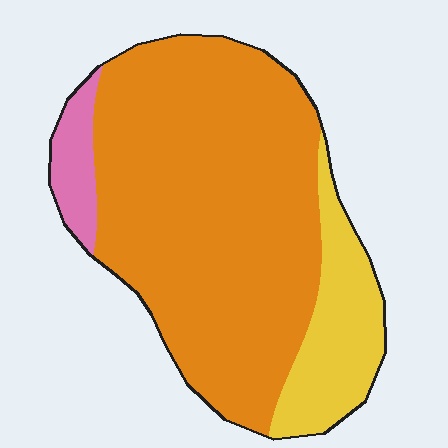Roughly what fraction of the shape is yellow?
Yellow covers around 20% of the shape.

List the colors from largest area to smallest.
From largest to smallest: orange, yellow, pink.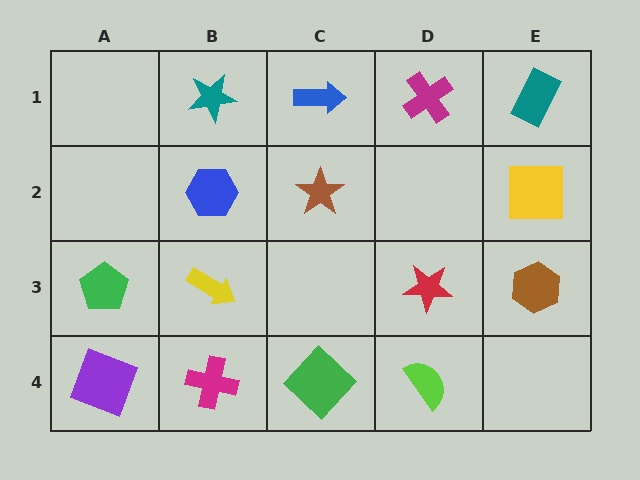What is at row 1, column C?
A blue arrow.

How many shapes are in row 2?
3 shapes.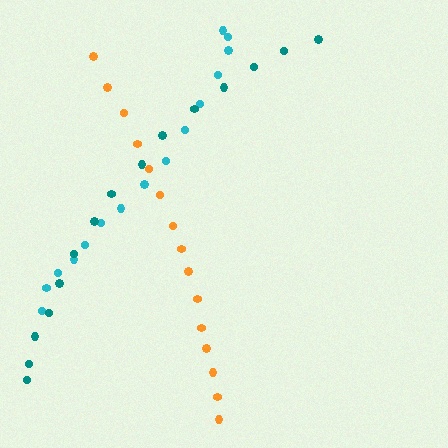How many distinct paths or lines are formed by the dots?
There are 3 distinct paths.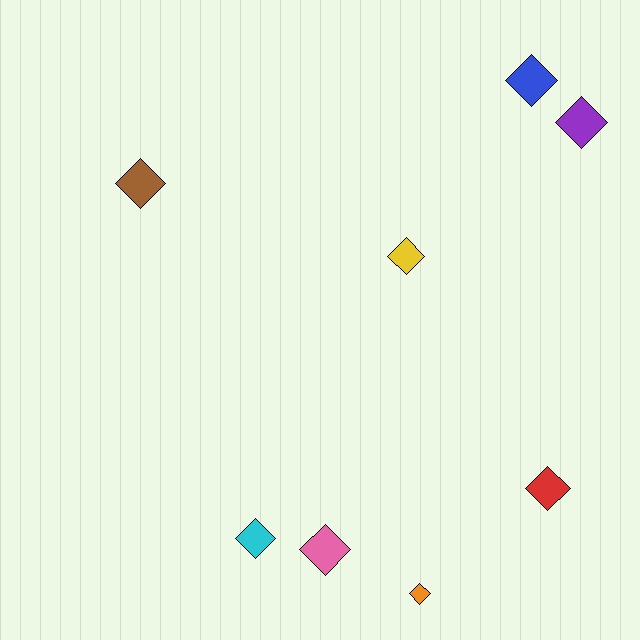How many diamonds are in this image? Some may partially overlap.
There are 8 diamonds.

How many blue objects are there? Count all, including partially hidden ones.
There is 1 blue object.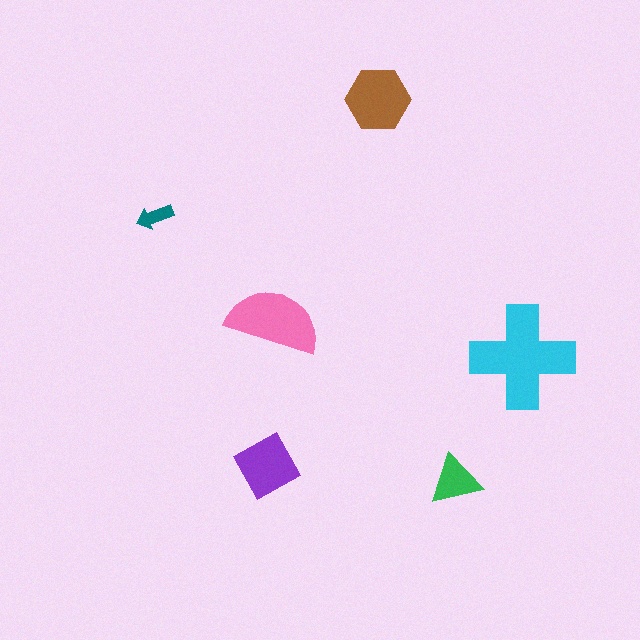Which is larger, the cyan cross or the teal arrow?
The cyan cross.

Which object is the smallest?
The teal arrow.